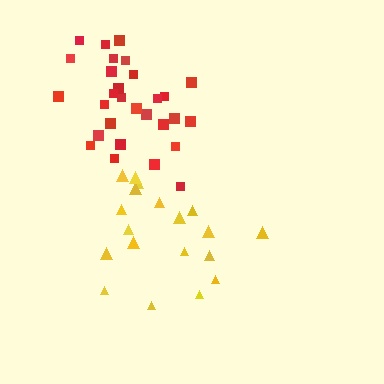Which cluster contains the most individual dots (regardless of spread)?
Red (30).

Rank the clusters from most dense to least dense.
red, yellow.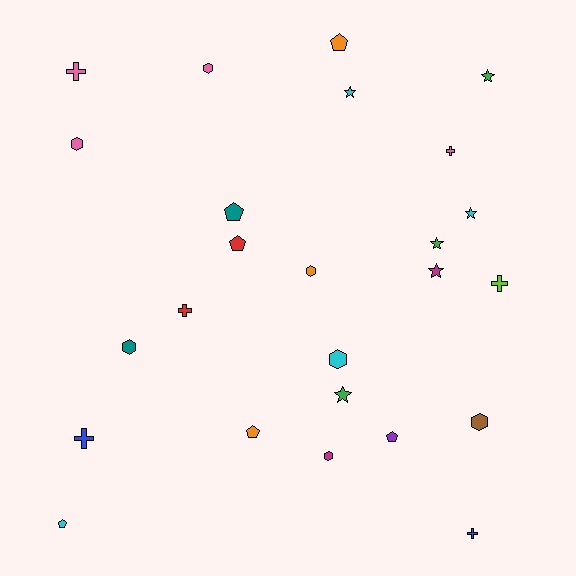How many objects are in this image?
There are 25 objects.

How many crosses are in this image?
There are 6 crosses.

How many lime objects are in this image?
There is 1 lime object.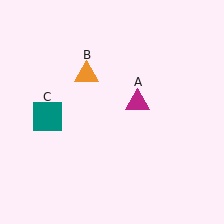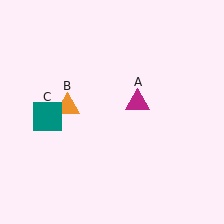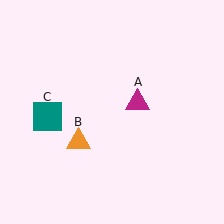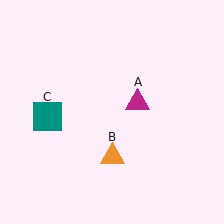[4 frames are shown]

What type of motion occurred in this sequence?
The orange triangle (object B) rotated counterclockwise around the center of the scene.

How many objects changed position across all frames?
1 object changed position: orange triangle (object B).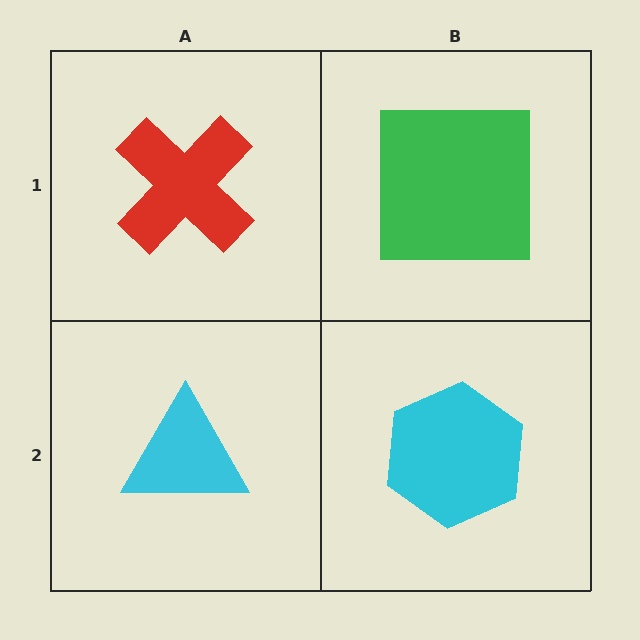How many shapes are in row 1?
2 shapes.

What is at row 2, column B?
A cyan hexagon.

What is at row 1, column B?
A green square.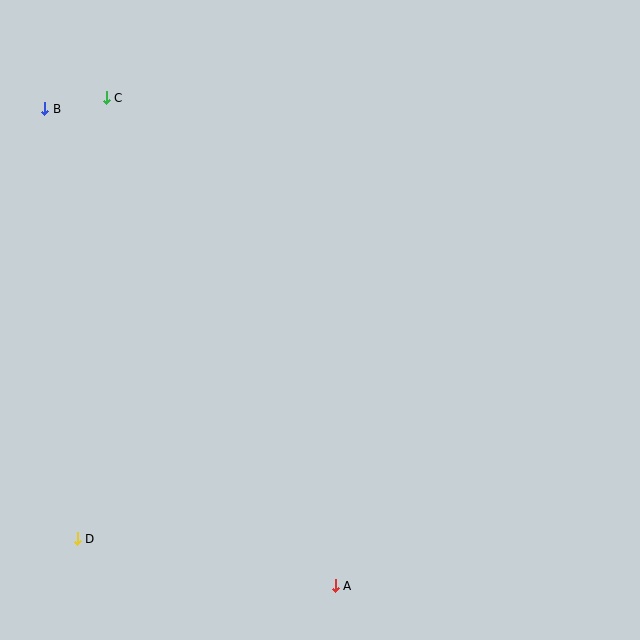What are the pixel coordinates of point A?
Point A is at (335, 586).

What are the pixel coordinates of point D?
Point D is at (77, 539).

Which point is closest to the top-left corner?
Point B is closest to the top-left corner.